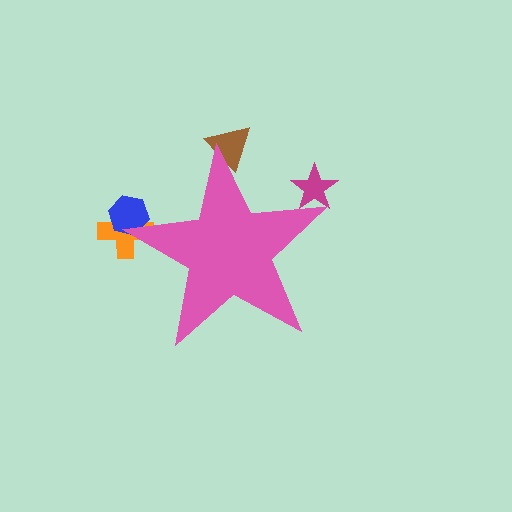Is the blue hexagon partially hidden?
Yes, the blue hexagon is partially hidden behind the pink star.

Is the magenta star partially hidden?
Yes, the magenta star is partially hidden behind the pink star.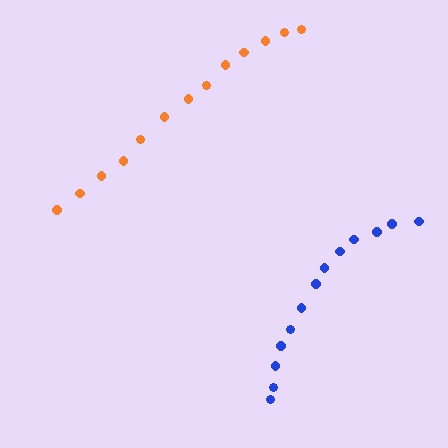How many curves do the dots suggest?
There are 2 distinct paths.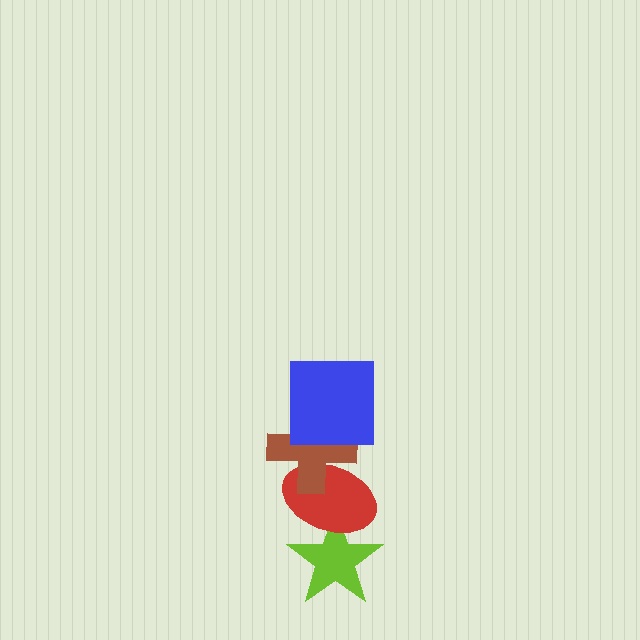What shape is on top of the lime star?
The red ellipse is on top of the lime star.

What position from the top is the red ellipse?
The red ellipse is 3rd from the top.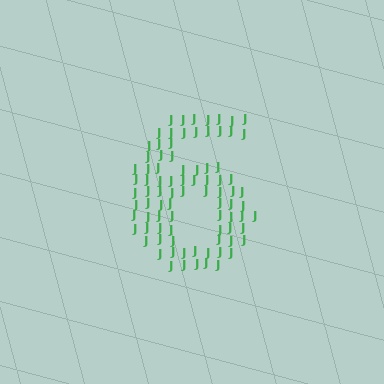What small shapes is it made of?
It is made of small letter J's.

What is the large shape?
The large shape is the digit 6.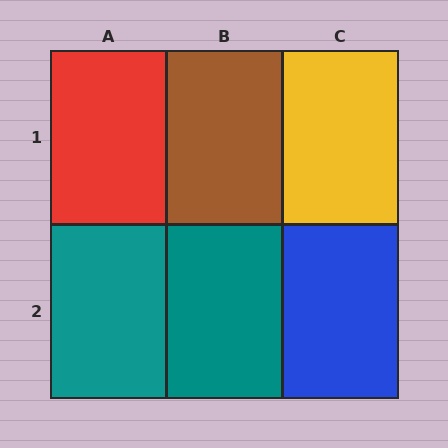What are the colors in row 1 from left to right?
Red, brown, yellow.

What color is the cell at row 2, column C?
Blue.